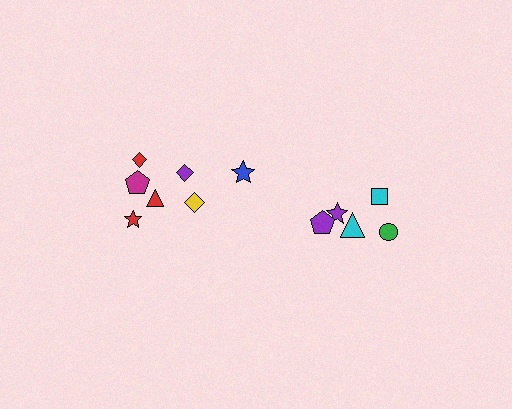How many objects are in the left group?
There are 7 objects.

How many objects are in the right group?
There are 5 objects.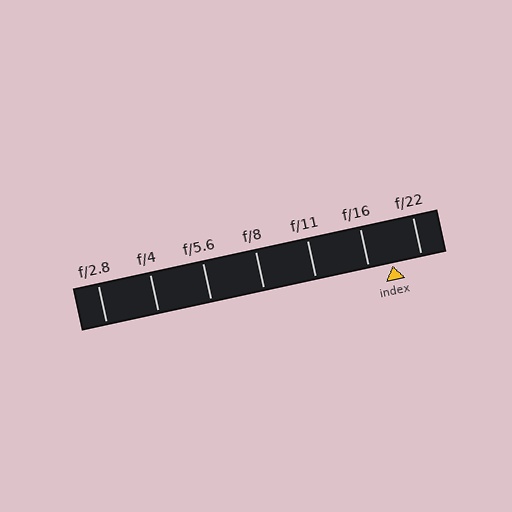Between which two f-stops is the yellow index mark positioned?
The index mark is between f/16 and f/22.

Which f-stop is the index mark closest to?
The index mark is closest to f/16.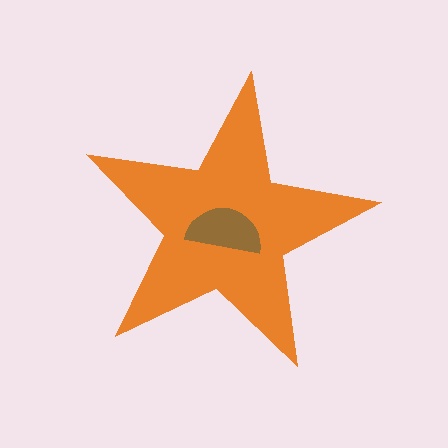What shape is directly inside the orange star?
The brown semicircle.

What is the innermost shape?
The brown semicircle.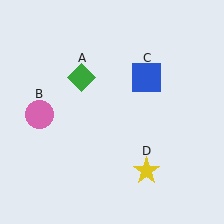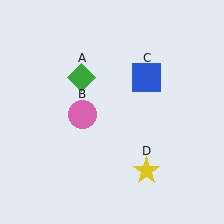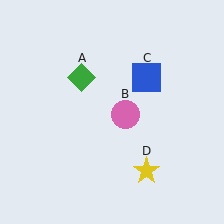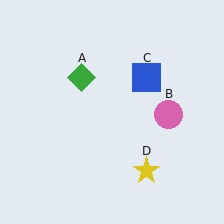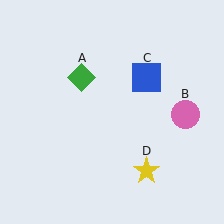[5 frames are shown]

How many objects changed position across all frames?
1 object changed position: pink circle (object B).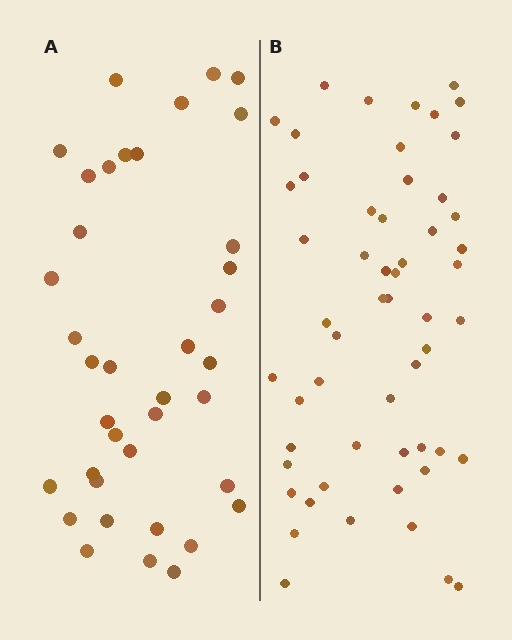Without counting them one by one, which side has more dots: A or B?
Region B (the right region) has more dots.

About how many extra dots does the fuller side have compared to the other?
Region B has approximately 15 more dots than region A.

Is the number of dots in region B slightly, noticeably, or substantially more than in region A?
Region B has noticeably more, but not dramatically so. The ratio is roughly 1.4 to 1.